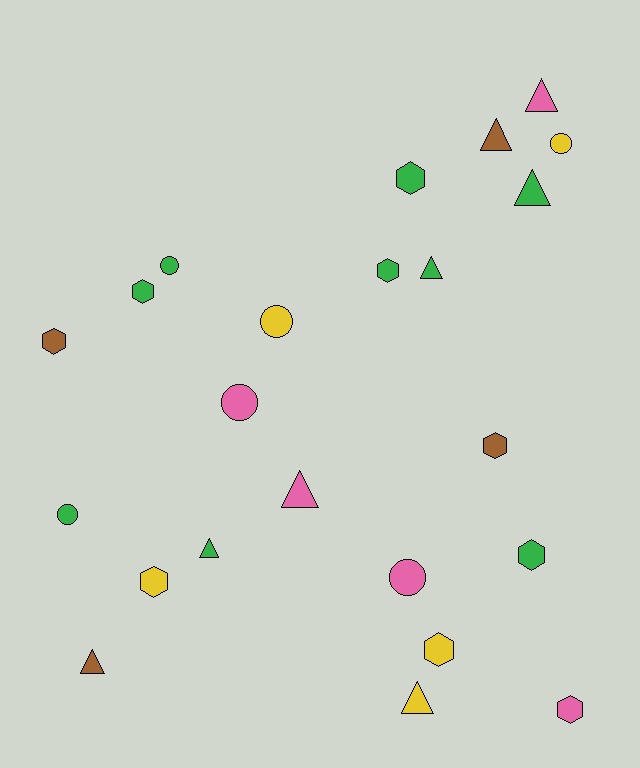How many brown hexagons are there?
There are 2 brown hexagons.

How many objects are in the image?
There are 23 objects.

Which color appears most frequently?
Green, with 9 objects.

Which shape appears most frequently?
Hexagon, with 9 objects.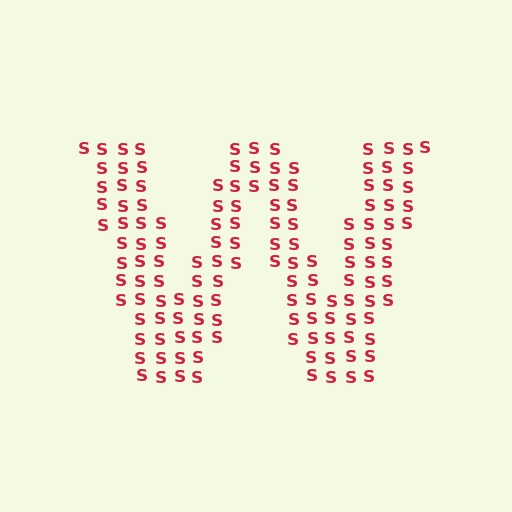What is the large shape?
The large shape is the letter W.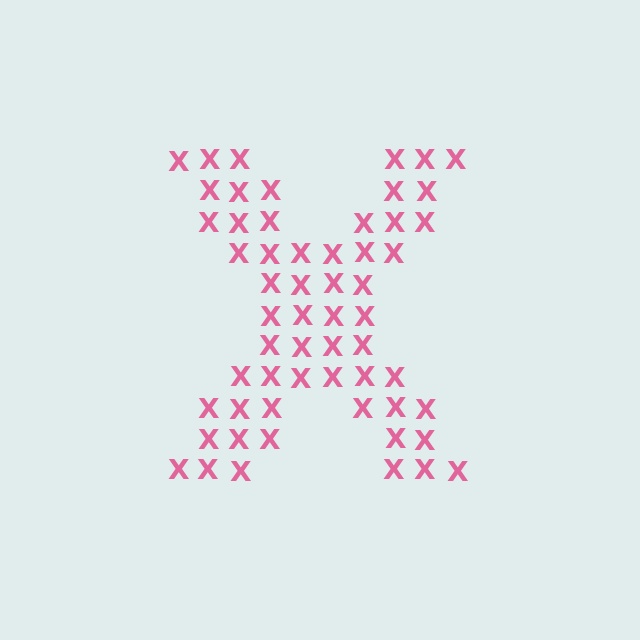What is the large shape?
The large shape is the letter X.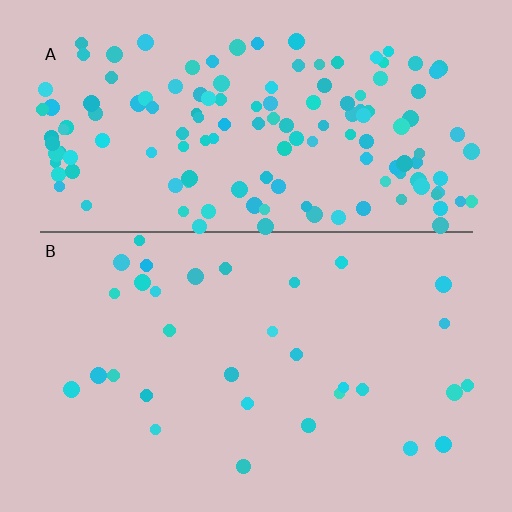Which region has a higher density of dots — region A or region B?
A (the top).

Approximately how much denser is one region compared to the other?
Approximately 4.6× — region A over region B.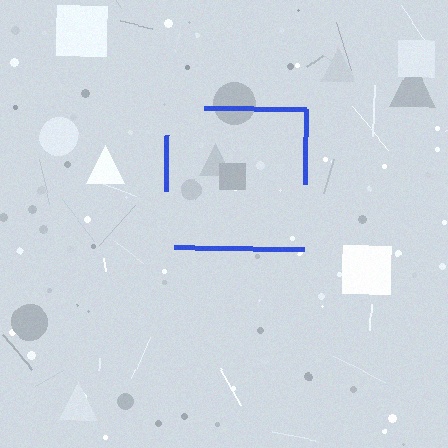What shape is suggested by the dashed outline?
The dashed outline suggests a square.